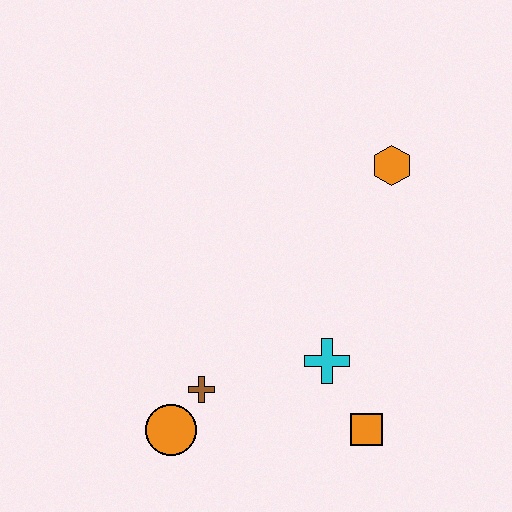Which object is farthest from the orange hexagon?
The orange circle is farthest from the orange hexagon.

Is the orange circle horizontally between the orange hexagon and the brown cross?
No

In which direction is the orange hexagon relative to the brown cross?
The orange hexagon is above the brown cross.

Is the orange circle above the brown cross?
No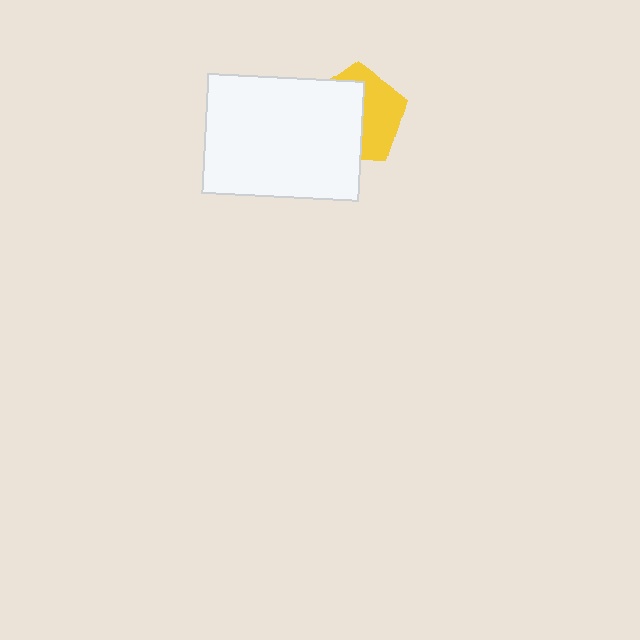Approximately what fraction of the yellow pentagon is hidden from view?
Roughly 55% of the yellow pentagon is hidden behind the white rectangle.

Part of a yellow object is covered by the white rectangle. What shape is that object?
It is a pentagon.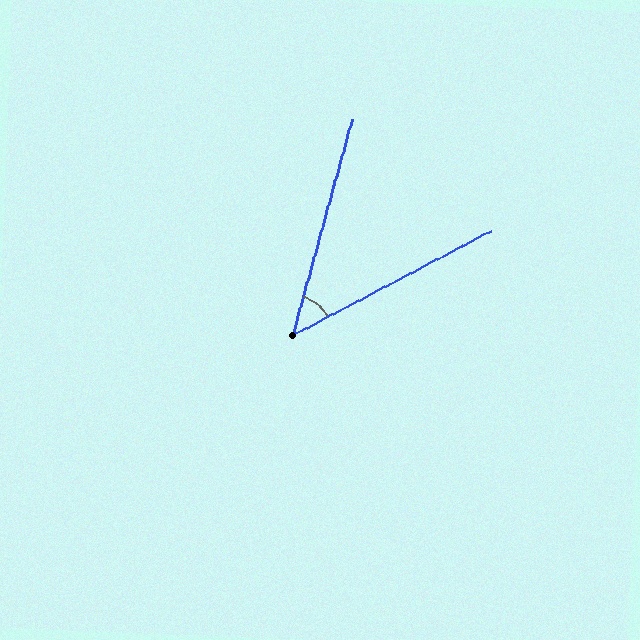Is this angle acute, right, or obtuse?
It is acute.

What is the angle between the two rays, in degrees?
Approximately 47 degrees.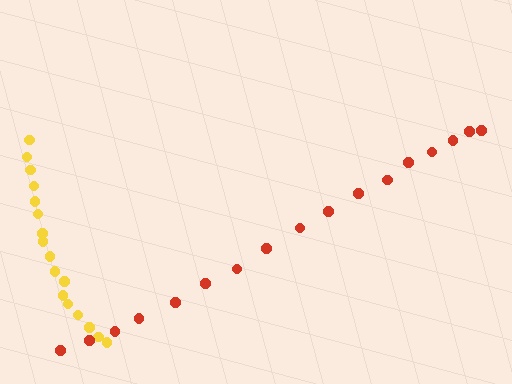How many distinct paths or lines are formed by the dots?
There are 2 distinct paths.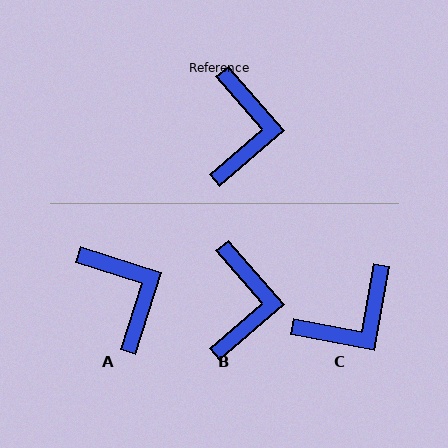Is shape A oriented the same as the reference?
No, it is off by about 31 degrees.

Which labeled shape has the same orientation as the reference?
B.